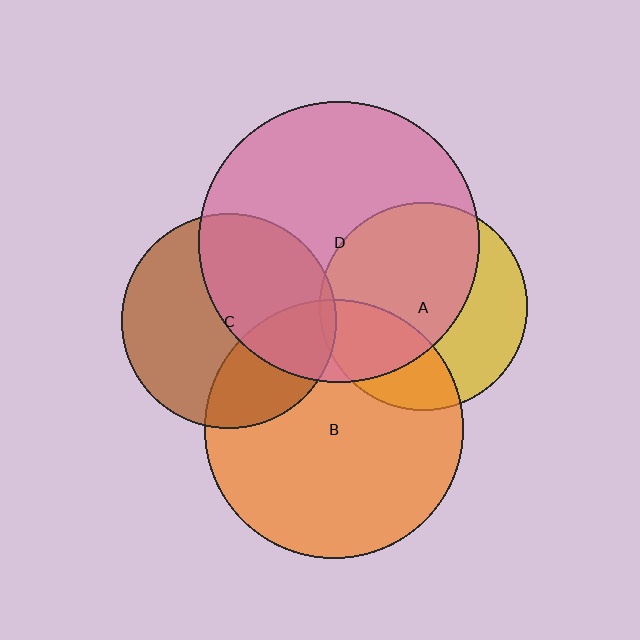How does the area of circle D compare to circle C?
Approximately 1.7 times.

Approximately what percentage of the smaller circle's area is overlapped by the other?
Approximately 60%.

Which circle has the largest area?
Circle D (pink).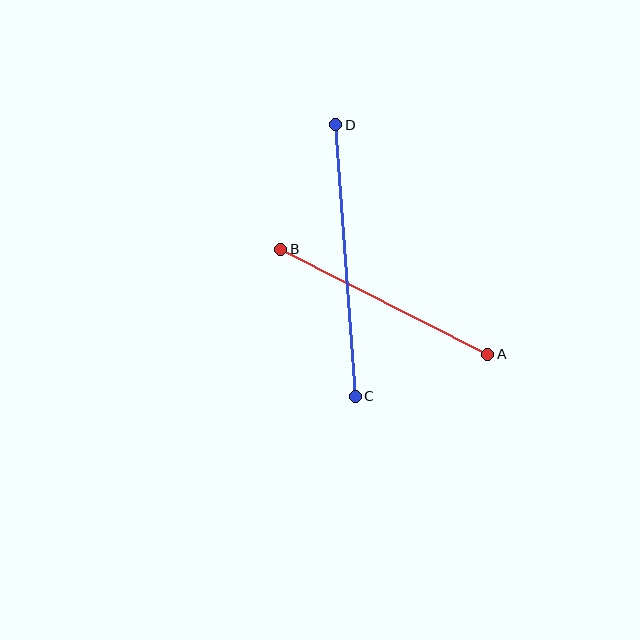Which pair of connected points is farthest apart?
Points C and D are farthest apart.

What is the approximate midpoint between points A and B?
The midpoint is at approximately (384, 302) pixels.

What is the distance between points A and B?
The distance is approximately 232 pixels.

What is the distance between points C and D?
The distance is approximately 273 pixels.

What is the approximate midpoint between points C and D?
The midpoint is at approximately (346, 261) pixels.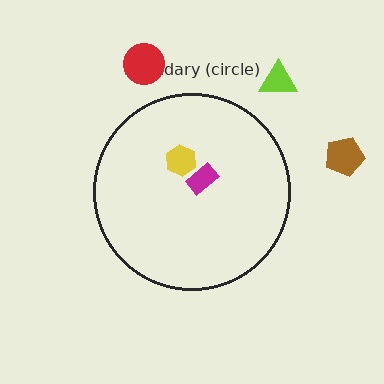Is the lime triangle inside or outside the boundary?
Outside.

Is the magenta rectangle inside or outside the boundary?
Inside.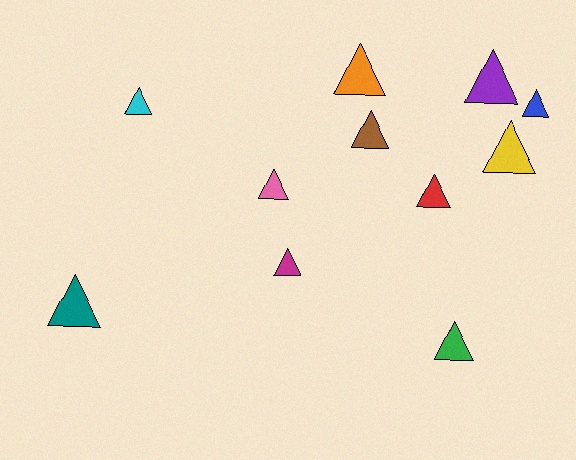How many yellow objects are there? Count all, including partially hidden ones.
There is 1 yellow object.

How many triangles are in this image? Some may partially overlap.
There are 11 triangles.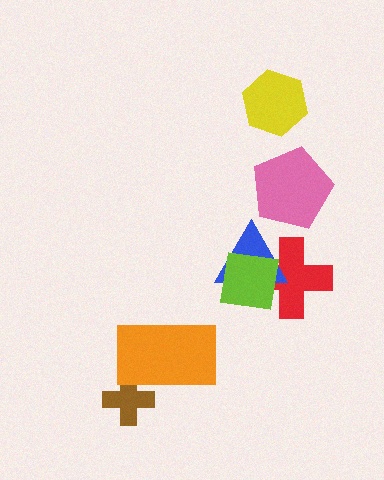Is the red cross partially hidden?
Yes, it is partially covered by another shape.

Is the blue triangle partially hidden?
Yes, it is partially covered by another shape.